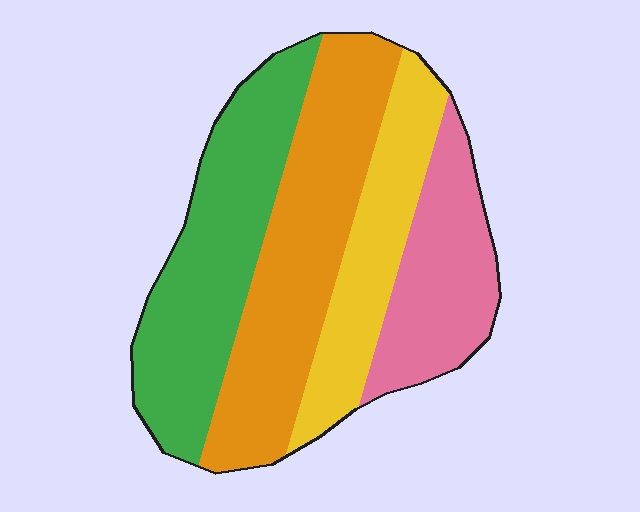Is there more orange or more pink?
Orange.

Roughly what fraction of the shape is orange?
Orange covers roughly 30% of the shape.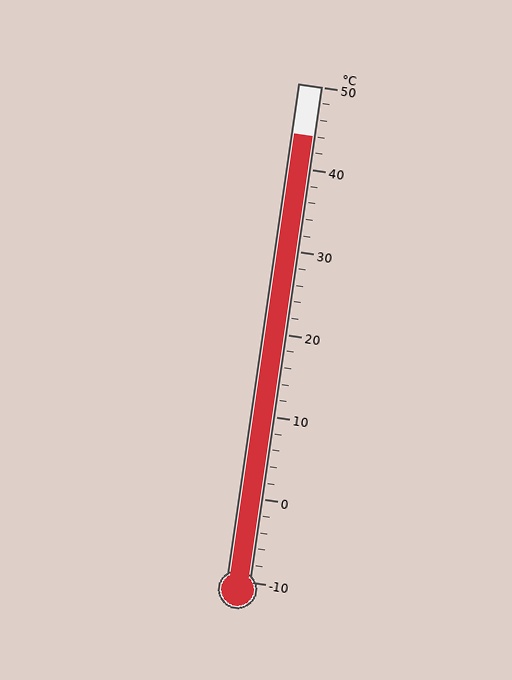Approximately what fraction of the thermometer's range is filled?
The thermometer is filled to approximately 90% of its range.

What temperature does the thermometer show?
The thermometer shows approximately 44°C.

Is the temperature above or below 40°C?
The temperature is above 40°C.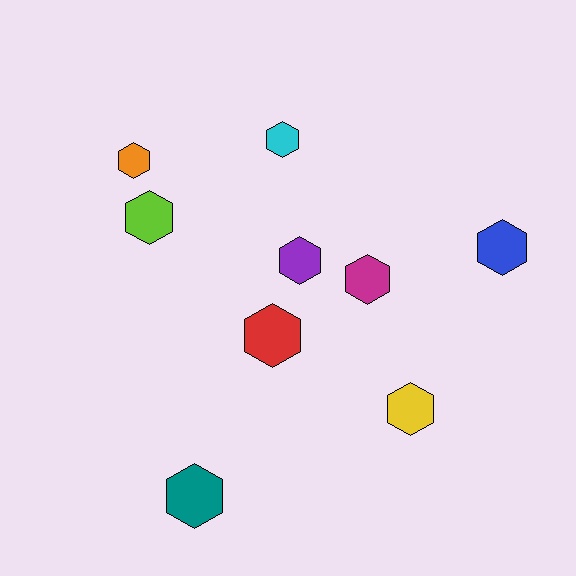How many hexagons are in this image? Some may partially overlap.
There are 9 hexagons.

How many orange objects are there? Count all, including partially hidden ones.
There is 1 orange object.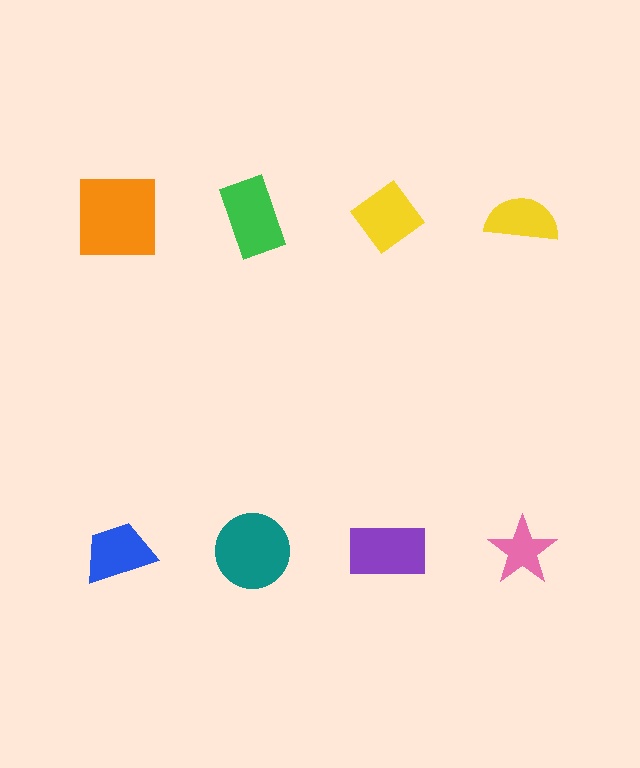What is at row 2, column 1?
A blue trapezoid.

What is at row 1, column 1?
An orange square.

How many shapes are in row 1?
4 shapes.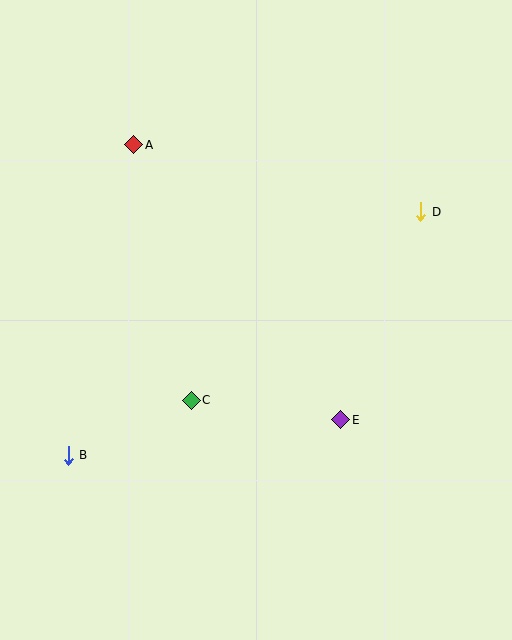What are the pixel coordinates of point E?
Point E is at (341, 420).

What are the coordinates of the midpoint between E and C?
The midpoint between E and C is at (266, 410).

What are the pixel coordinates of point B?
Point B is at (68, 455).